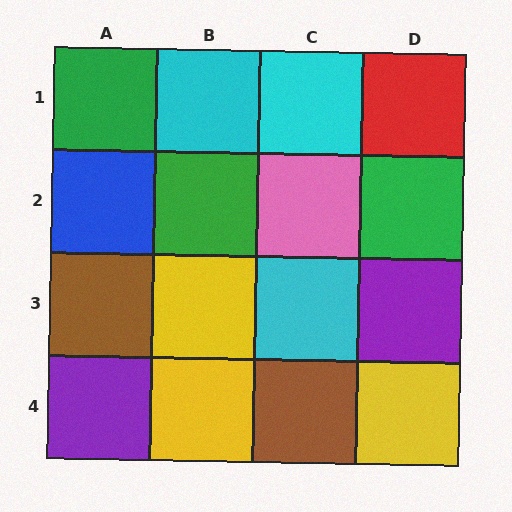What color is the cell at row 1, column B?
Cyan.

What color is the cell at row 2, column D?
Green.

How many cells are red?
1 cell is red.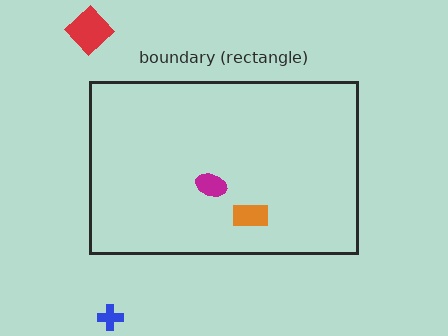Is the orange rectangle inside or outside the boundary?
Inside.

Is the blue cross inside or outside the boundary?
Outside.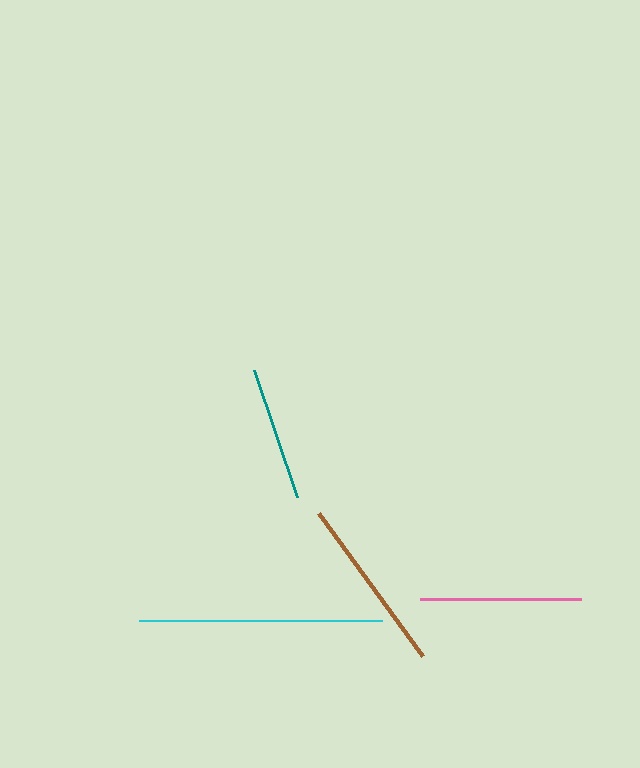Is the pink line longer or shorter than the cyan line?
The cyan line is longer than the pink line.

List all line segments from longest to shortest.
From longest to shortest: cyan, brown, pink, teal.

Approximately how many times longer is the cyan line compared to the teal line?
The cyan line is approximately 1.8 times the length of the teal line.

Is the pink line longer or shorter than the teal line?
The pink line is longer than the teal line.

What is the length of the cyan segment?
The cyan segment is approximately 243 pixels long.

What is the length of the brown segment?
The brown segment is approximately 177 pixels long.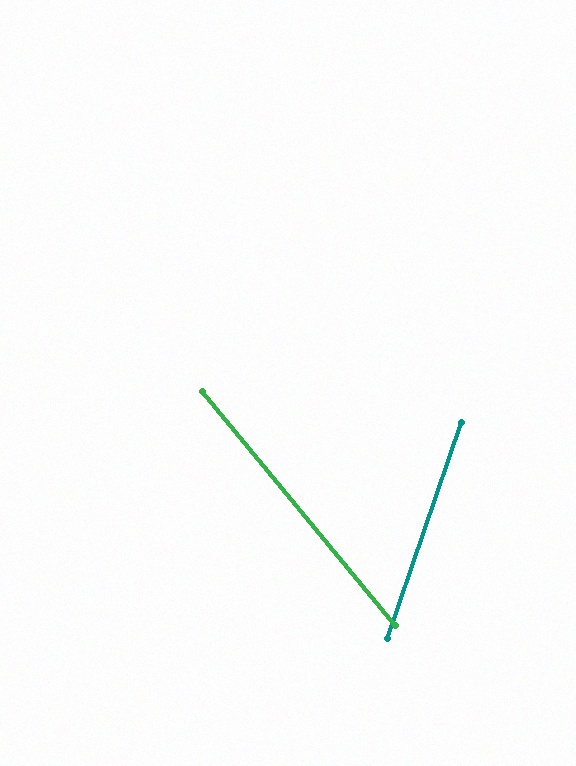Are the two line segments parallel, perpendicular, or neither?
Neither parallel nor perpendicular — they differ by about 58°.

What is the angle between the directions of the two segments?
Approximately 58 degrees.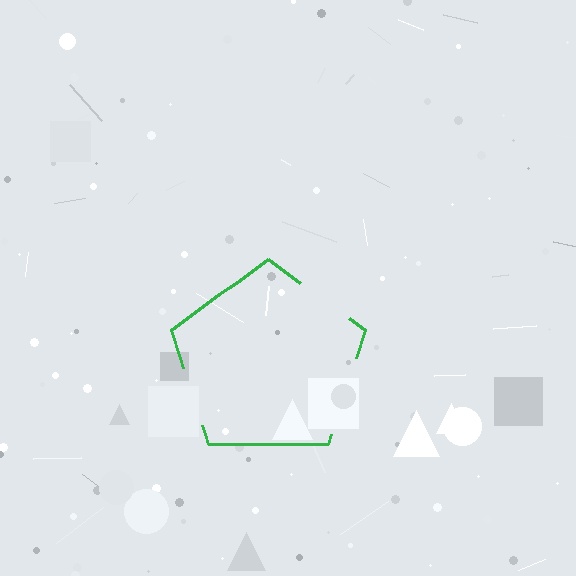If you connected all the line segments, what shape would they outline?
They would outline a pentagon.